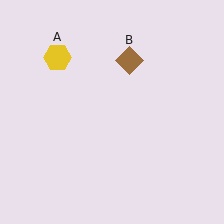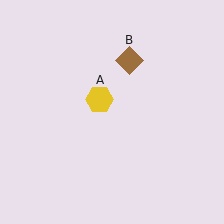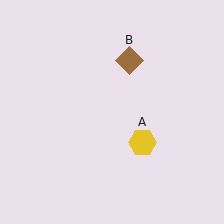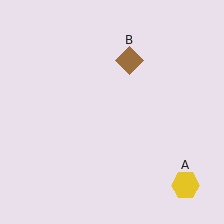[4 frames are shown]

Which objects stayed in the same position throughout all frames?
Brown diamond (object B) remained stationary.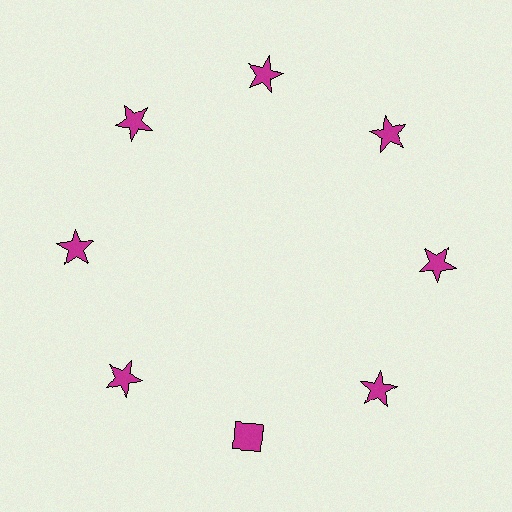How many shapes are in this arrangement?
There are 8 shapes arranged in a ring pattern.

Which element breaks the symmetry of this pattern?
The magenta diamond at roughly the 6 o'clock position breaks the symmetry. All other shapes are magenta stars.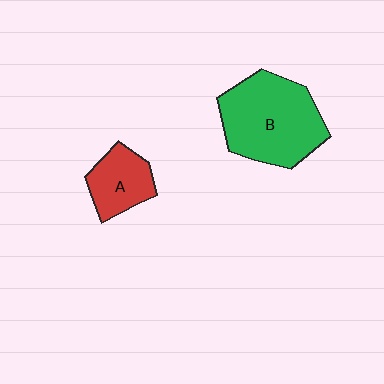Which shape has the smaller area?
Shape A (red).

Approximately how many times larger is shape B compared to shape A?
Approximately 2.2 times.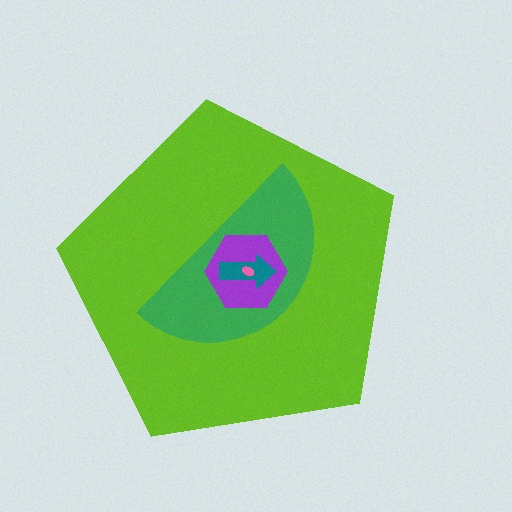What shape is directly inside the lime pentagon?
The green semicircle.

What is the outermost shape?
The lime pentagon.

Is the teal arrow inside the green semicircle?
Yes.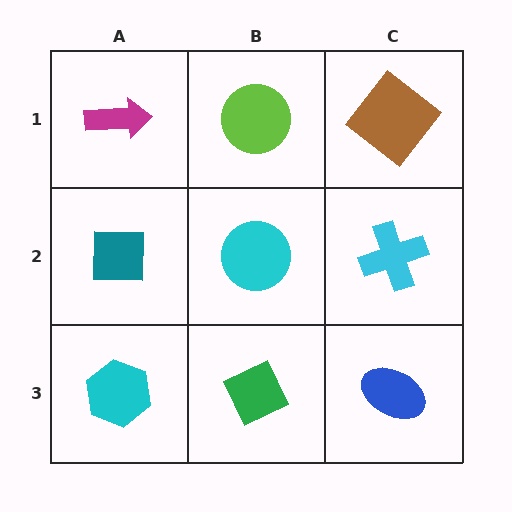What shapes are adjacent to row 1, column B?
A cyan circle (row 2, column B), a magenta arrow (row 1, column A), a brown diamond (row 1, column C).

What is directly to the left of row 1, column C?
A lime circle.